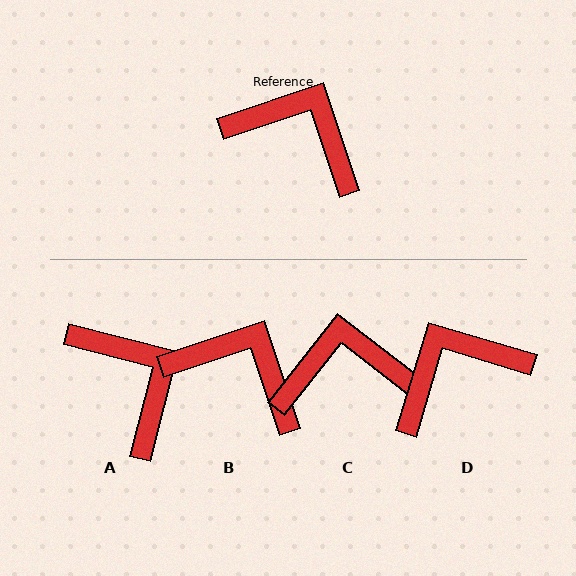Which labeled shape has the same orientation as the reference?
B.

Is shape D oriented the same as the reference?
No, it is off by about 55 degrees.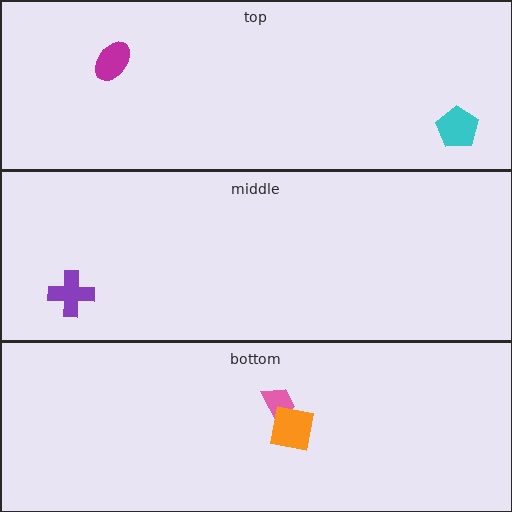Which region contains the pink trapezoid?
The bottom region.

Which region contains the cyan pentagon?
The top region.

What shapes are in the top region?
The magenta ellipse, the cyan pentagon.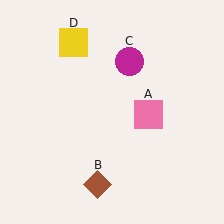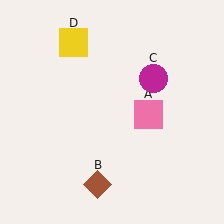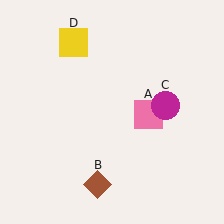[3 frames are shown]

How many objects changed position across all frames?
1 object changed position: magenta circle (object C).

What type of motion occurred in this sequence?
The magenta circle (object C) rotated clockwise around the center of the scene.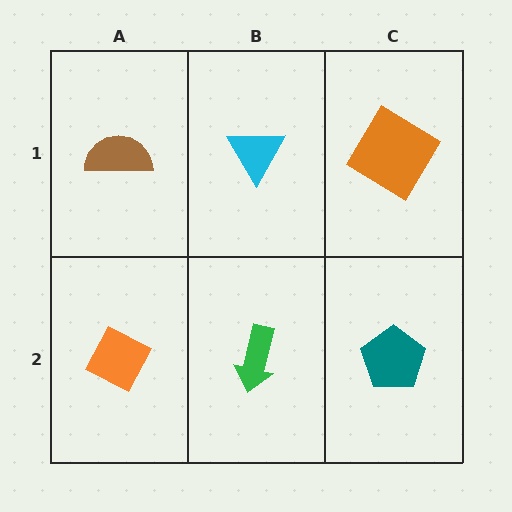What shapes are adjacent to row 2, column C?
An orange diamond (row 1, column C), a green arrow (row 2, column B).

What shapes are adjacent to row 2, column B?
A cyan triangle (row 1, column B), an orange diamond (row 2, column A), a teal pentagon (row 2, column C).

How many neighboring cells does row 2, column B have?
3.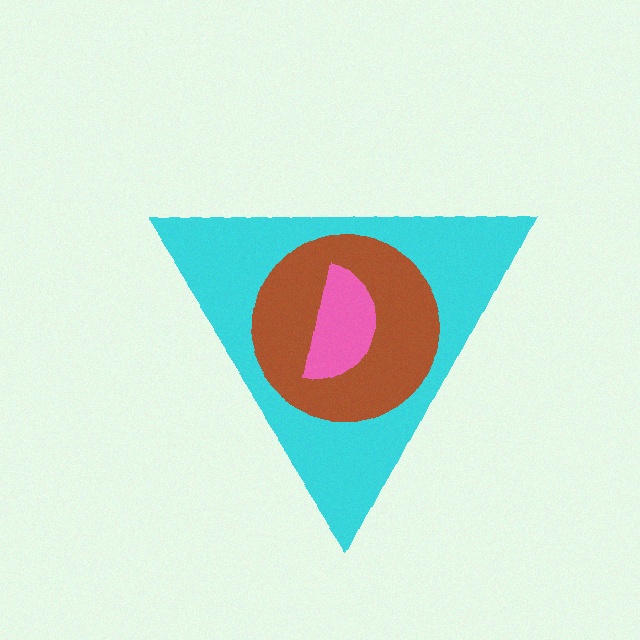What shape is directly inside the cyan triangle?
The brown circle.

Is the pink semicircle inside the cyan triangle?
Yes.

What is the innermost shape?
The pink semicircle.